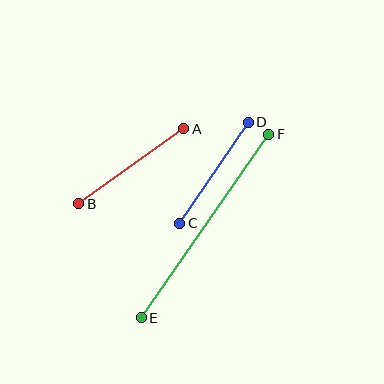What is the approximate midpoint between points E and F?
The midpoint is at approximately (205, 226) pixels.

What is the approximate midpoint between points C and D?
The midpoint is at approximately (214, 173) pixels.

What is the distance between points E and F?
The distance is approximately 223 pixels.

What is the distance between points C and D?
The distance is approximately 122 pixels.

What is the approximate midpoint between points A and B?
The midpoint is at approximately (131, 166) pixels.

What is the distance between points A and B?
The distance is approximately 129 pixels.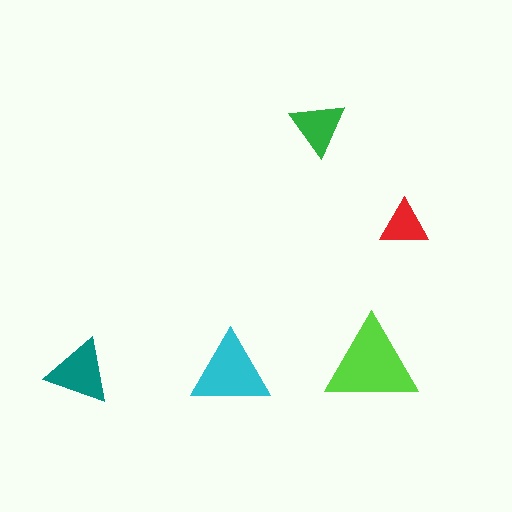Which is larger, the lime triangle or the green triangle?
The lime one.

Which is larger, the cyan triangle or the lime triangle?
The lime one.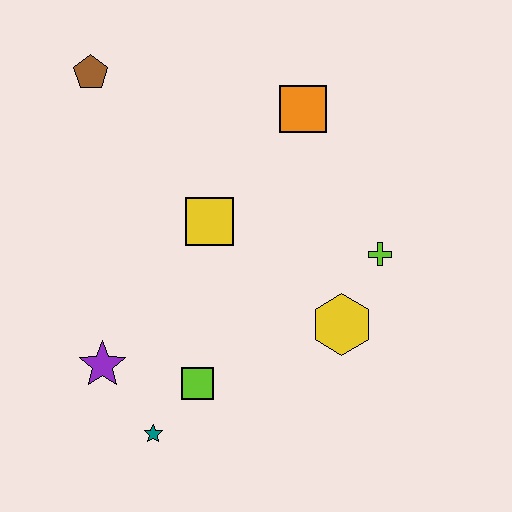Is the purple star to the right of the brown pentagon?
Yes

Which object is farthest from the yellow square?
The teal star is farthest from the yellow square.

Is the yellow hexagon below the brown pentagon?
Yes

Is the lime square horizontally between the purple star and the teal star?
No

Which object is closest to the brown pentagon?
The yellow square is closest to the brown pentagon.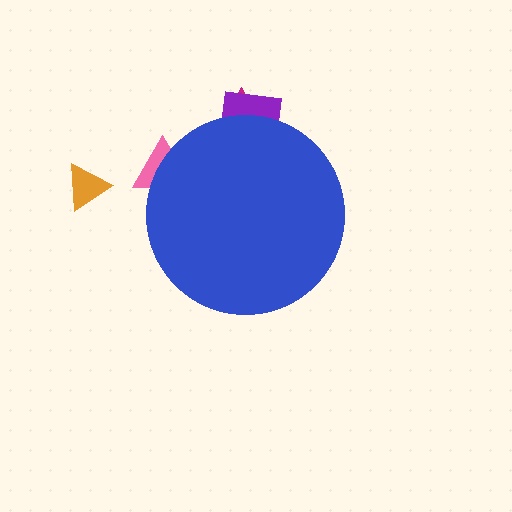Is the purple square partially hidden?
Yes, the purple square is partially hidden behind the blue circle.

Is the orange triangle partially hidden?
No, the orange triangle is fully visible.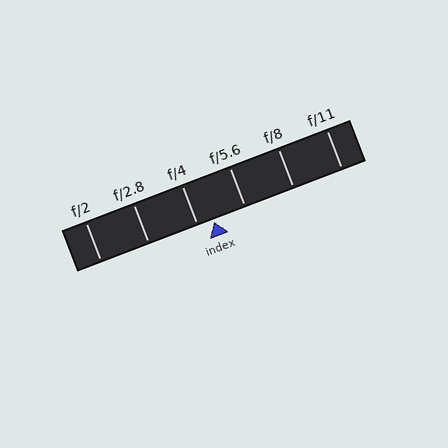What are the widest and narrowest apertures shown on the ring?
The widest aperture shown is f/2 and the narrowest is f/11.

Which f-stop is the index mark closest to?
The index mark is closest to f/4.